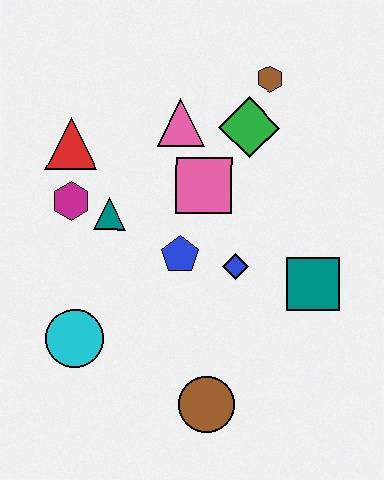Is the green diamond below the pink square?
No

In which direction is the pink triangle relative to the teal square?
The pink triangle is above the teal square.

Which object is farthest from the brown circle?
The brown hexagon is farthest from the brown circle.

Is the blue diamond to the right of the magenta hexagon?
Yes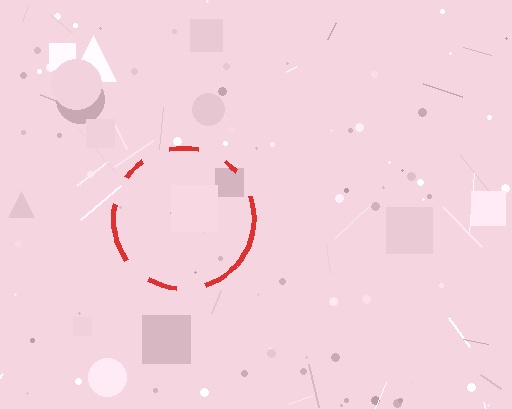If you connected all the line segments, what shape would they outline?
They would outline a circle.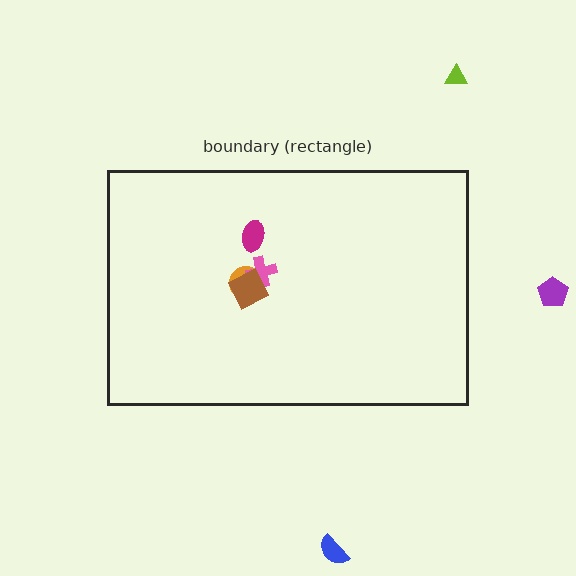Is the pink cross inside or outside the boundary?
Inside.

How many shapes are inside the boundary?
4 inside, 3 outside.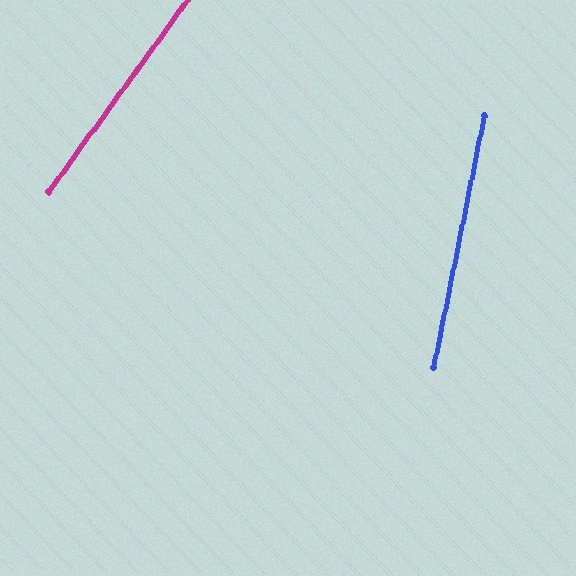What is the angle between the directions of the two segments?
Approximately 25 degrees.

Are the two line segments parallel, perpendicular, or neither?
Neither parallel nor perpendicular — they differ by about 25°.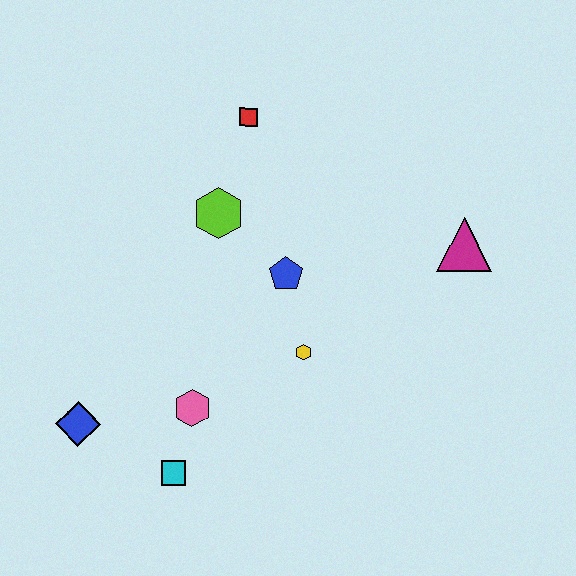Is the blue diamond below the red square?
Yes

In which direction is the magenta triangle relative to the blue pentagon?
The magenta triangle is to the right of the blue pentagon.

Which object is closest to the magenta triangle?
The blue pentagon is closest to the magenta triangle.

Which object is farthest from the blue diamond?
The magenta triangle is farthest from the blue diamond.